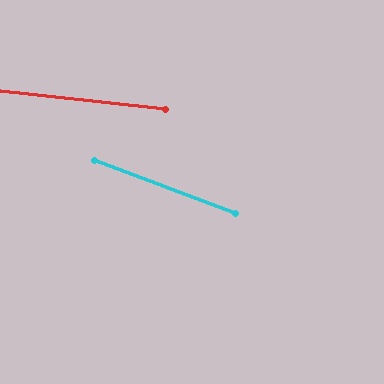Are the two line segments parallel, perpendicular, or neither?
Neither parallel nor perpendicular — they differ by about 14°.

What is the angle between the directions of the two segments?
Approximately 14 degrees.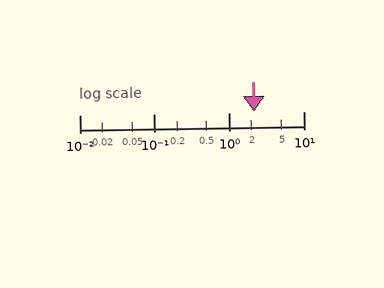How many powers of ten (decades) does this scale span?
The scale spans 3 decades, from 0.01 to 10.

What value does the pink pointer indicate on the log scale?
The pointer indicates approximately 2.2.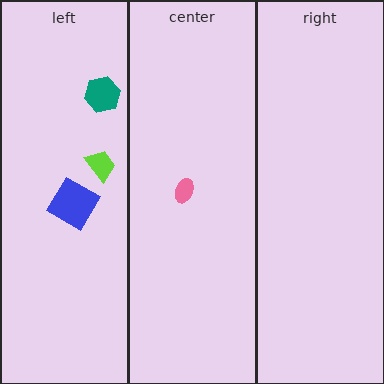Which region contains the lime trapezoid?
The left region.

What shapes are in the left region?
The blue diamond, the teal hexagon, the lime trapezoid.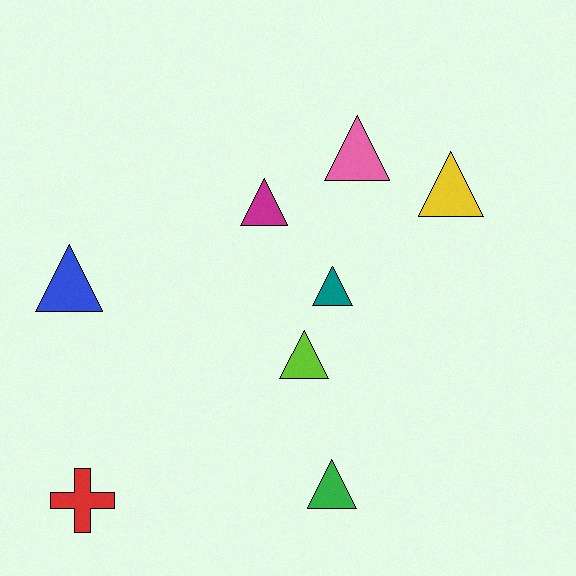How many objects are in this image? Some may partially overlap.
There are 8 objects.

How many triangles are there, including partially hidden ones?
There are 7 triangles.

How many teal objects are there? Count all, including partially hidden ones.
There is 1 teal object.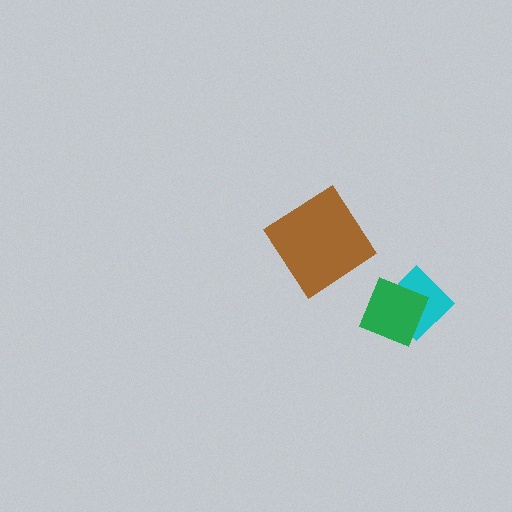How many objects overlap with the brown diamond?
0 objects overlap with the brown diamond.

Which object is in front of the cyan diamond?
The green diamond is in front of the cyan diamond.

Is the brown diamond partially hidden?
No, no other shape covers it.